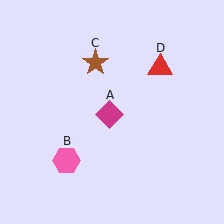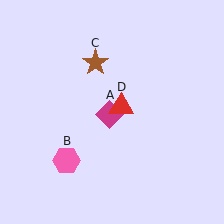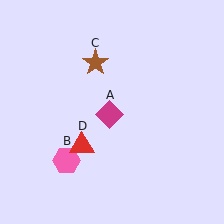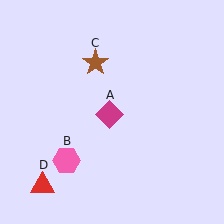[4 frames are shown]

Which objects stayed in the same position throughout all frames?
Magenta diamond (object A) and pink hexagon (object B) and brown star (object C) remained stationary.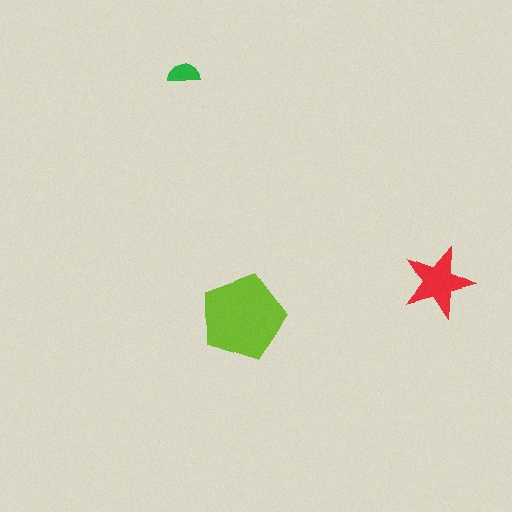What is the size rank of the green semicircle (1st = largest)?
3rd.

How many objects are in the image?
There are 3 objects in the image.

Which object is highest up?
The green semicircle is topmost.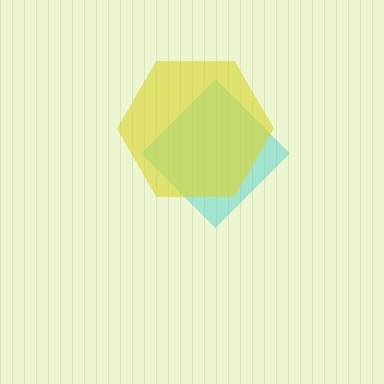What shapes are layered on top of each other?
The layered shapes are: a cyan diamond, a yellow hexagon.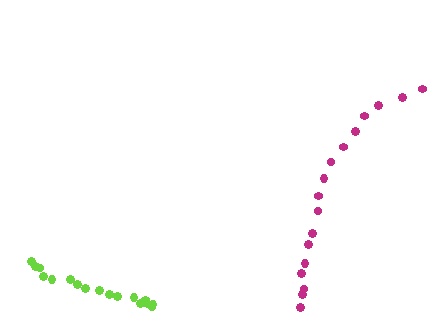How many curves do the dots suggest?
There are 2 distinct paths.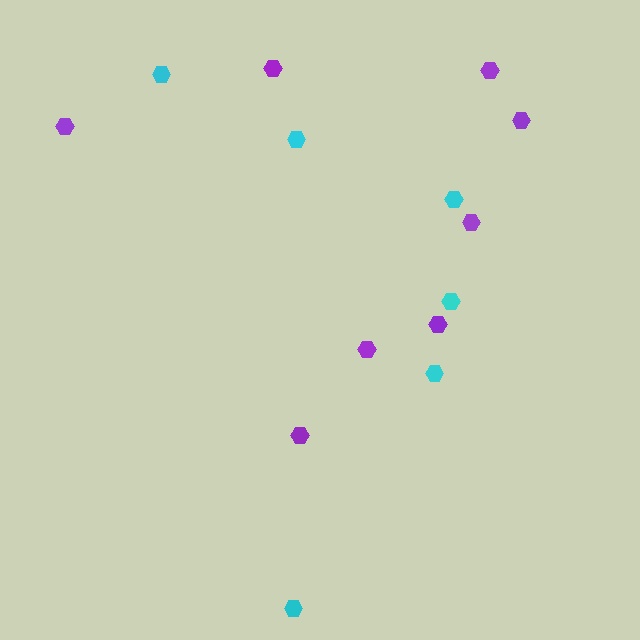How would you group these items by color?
There are 2 groups: one group of cyan hexagons (6) and one group of purple hexagons (8).